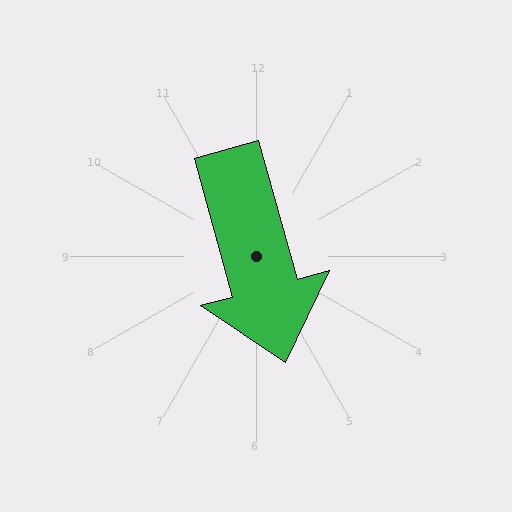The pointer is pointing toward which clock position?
Roughly 5 o'clock.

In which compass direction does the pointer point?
South.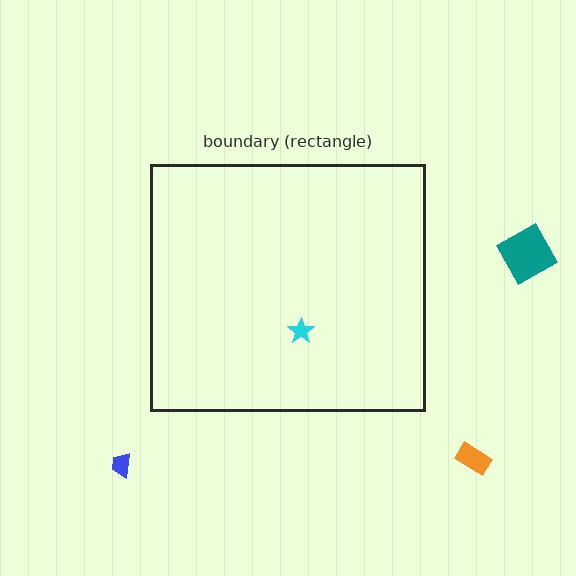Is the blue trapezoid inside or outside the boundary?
Outside.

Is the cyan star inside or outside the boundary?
Inside.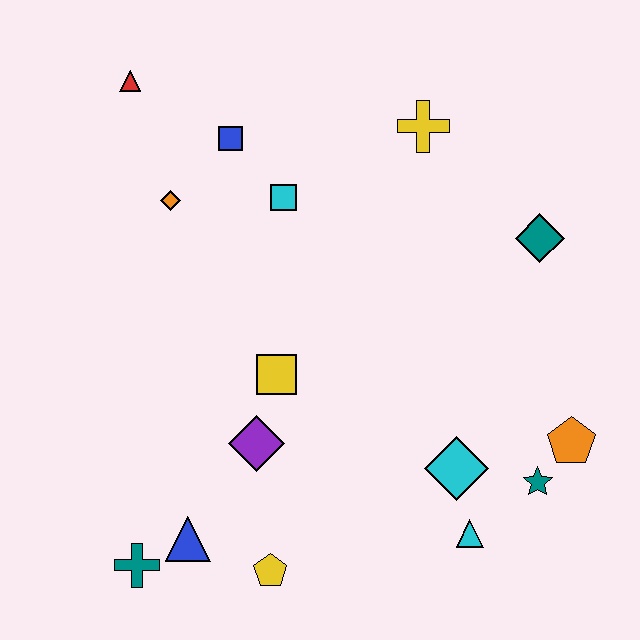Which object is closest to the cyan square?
The blue square is closest to the cyan square.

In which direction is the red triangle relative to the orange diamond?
The red triangle is above the orange diamond.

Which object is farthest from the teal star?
The red triangle is farthest from the teal star.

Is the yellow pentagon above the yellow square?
No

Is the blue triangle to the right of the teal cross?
Yes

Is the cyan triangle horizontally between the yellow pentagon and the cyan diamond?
No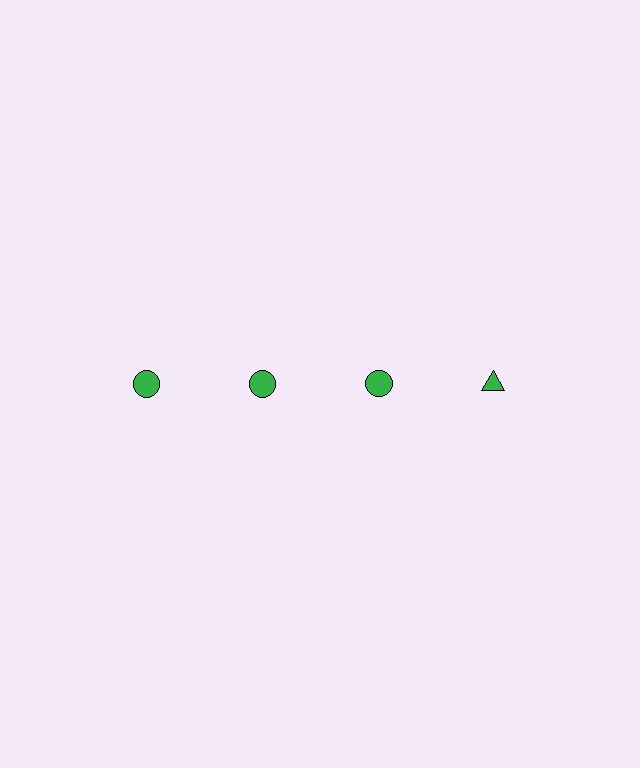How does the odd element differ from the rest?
It has a different shape: triangle instead of circle.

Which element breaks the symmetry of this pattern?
The green triangle in the top row, second from right column breaks the symmetry. All other shapes are green circles.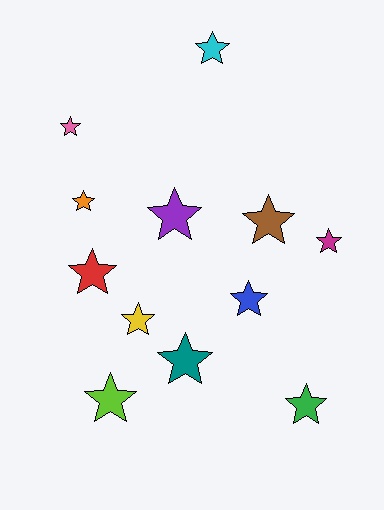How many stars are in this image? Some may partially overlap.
There are 12 stars.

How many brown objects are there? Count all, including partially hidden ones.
There is 1 brown object.